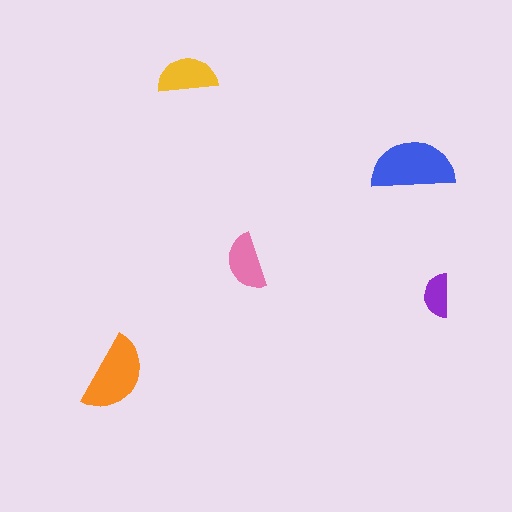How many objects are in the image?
There are 5 objects in the image.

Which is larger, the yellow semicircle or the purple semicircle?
The yellow one.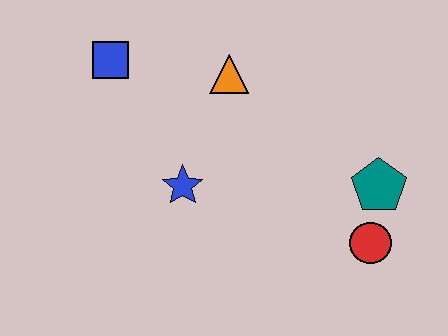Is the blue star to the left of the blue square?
No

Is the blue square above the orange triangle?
Yes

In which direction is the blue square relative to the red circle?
The blue square is to the left of the red circle.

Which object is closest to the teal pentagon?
The red circle is closest to the teal pentagon.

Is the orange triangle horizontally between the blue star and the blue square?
No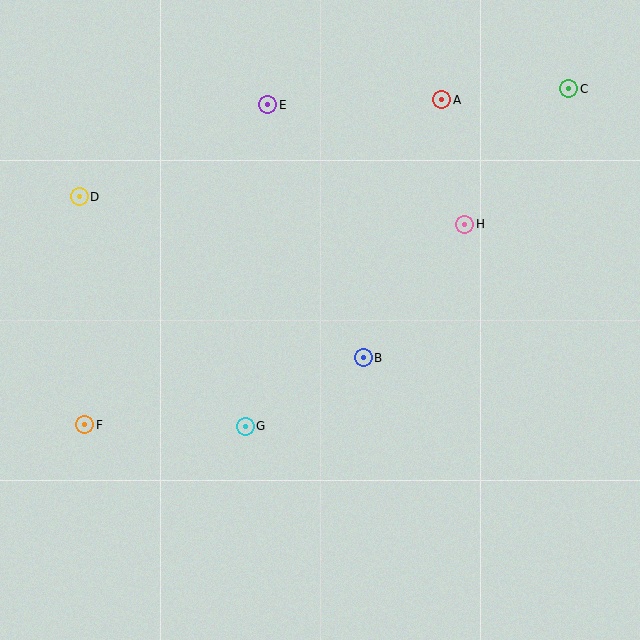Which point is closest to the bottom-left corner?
Point F is closest to the bottom-left corner.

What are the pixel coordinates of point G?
Point G is at (245, 426).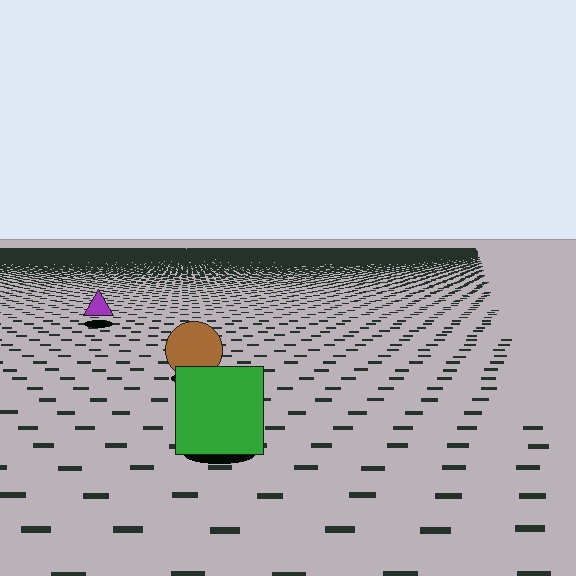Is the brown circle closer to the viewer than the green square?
No. The green square is closer — you can tell from the texture gradient: the ground texture is coarser near it.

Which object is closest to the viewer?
The green square is closest. The texture marks near it are larger and more spread out.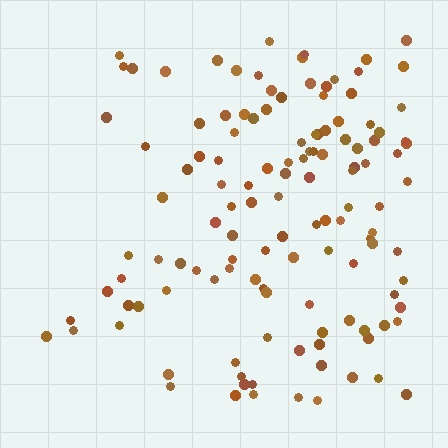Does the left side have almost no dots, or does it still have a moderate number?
Still a moderate number, just noticeably fewer than the right.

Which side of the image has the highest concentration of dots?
The right.